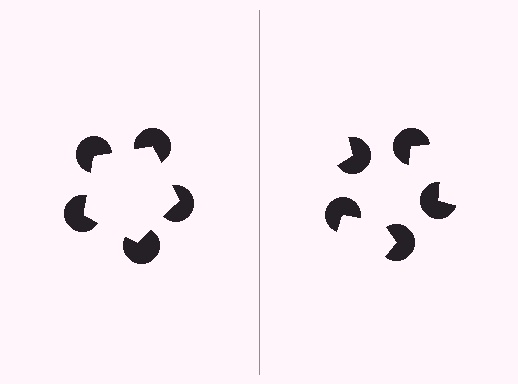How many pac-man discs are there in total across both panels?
10 — 5 on each side.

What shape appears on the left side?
An illusory pentagon.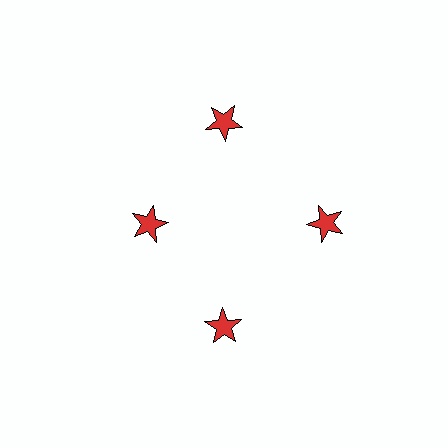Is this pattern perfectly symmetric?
No. The 4 red stars are arranged in a ring, but one element near the 9 o'clock position is pulled inward toward the center, breaking the 4-fold rotational symmetry.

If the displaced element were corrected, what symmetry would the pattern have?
It would have 4-fold rotational symmetry — the pattern would map onto itself every 90 degrees.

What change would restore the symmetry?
The symmetry would be restored by moving it outward, back onto the ring so that all 4 stars sit at equal angles and equal distance from the center.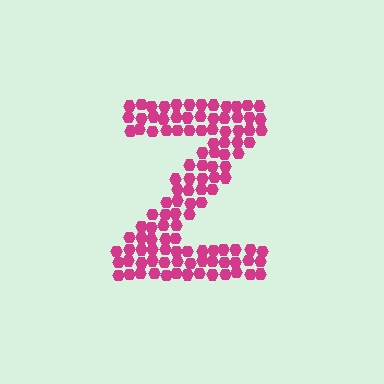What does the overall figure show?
The overall figure shows the letter Z.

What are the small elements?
The small elements are hexagons.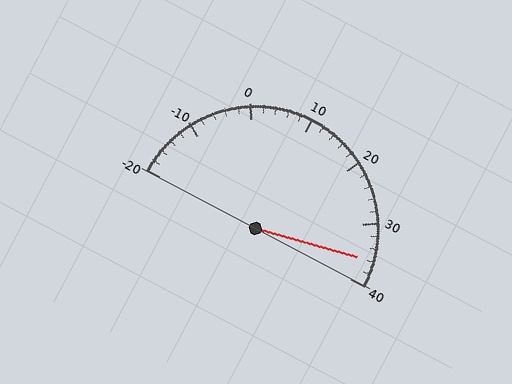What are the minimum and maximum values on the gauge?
The gauge ranges from -20 to 40.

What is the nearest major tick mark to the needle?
The nearest major tick mark is 40.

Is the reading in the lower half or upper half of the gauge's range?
The reading is in the upper half of the range (-20 to 40).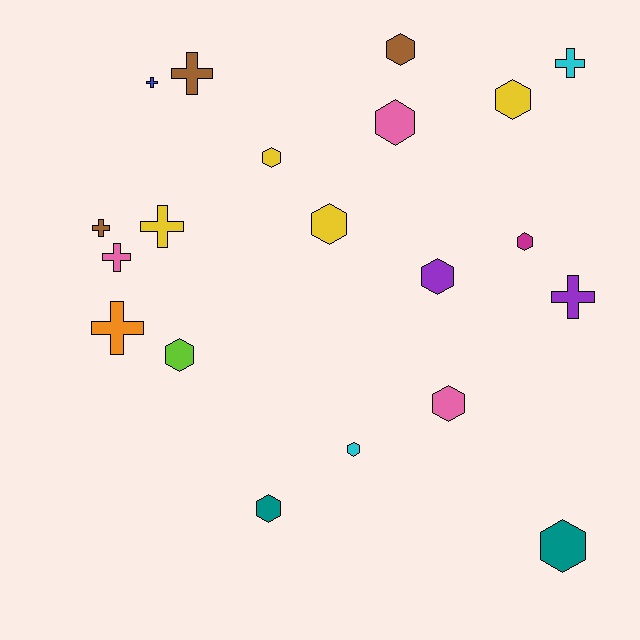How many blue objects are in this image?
There is 1 blue object.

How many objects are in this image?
There are 20 objects.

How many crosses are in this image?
There are 8 crosses.